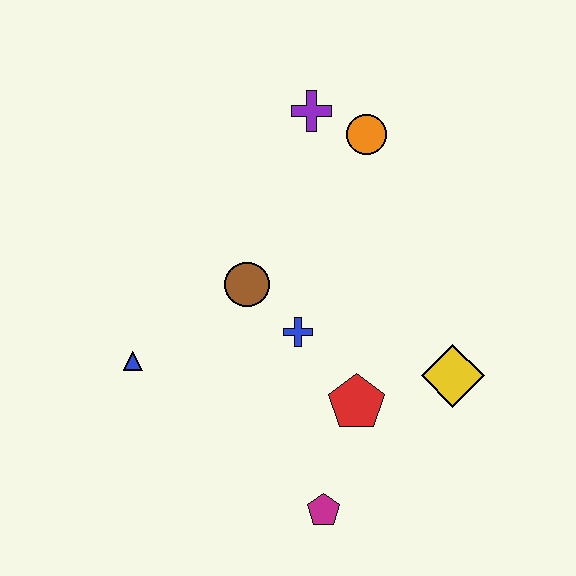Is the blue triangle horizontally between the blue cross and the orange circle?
No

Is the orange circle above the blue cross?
Yes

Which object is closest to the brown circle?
The blue cross is closest to the brown circle.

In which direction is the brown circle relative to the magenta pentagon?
The brown circle is above the magenta pentagon.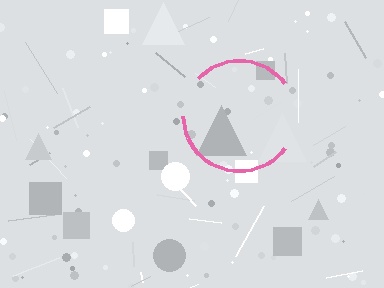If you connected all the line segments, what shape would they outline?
They would outline a circle.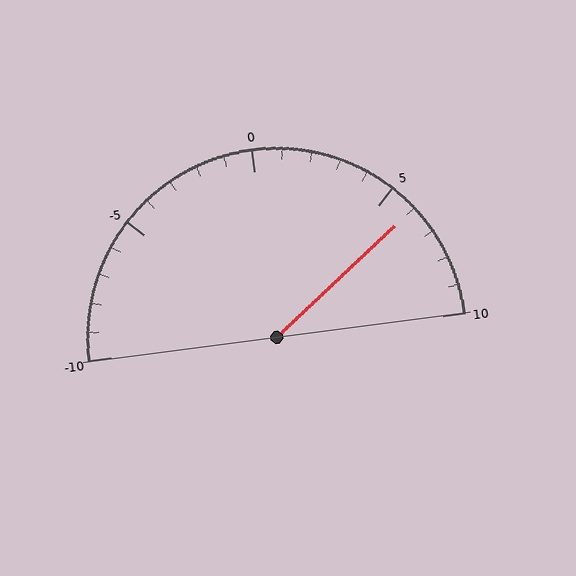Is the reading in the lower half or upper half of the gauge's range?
The reading is in the upper half of the range (-10 to 10).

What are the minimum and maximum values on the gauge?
The gauge ranges from -10 to 10.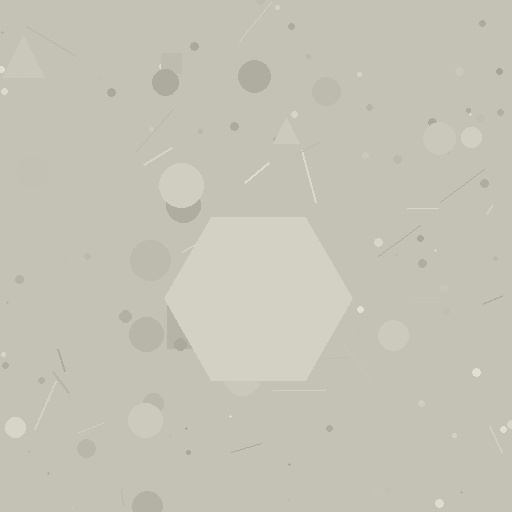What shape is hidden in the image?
A hexagon is hidden in the image.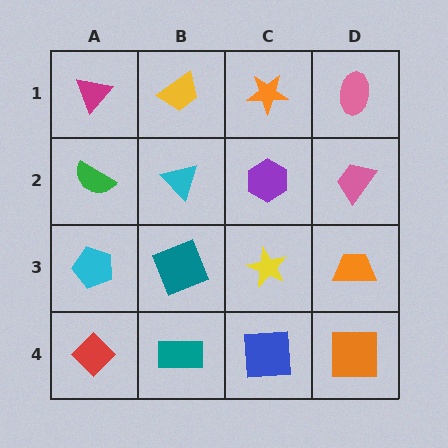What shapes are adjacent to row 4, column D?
An orange trapezoid (row 3, column D), a blue square (row 4, column C).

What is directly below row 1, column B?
A cyan triangle.